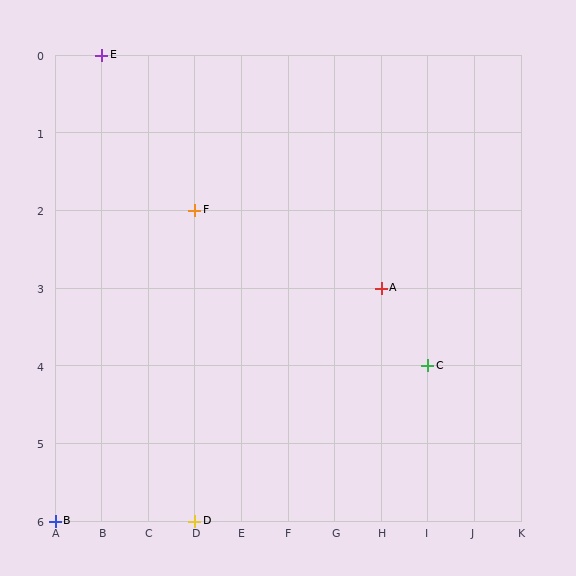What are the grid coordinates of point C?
Point C is at grid coordinates (I, 4).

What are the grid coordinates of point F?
Point F is at grid coordinates (D, 2).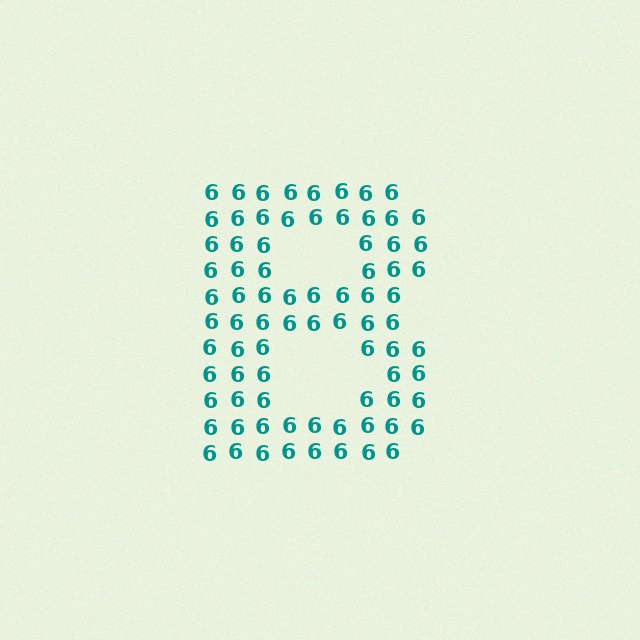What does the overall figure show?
The overall figure shows the letter B.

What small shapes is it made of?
It is made of small digit 6's.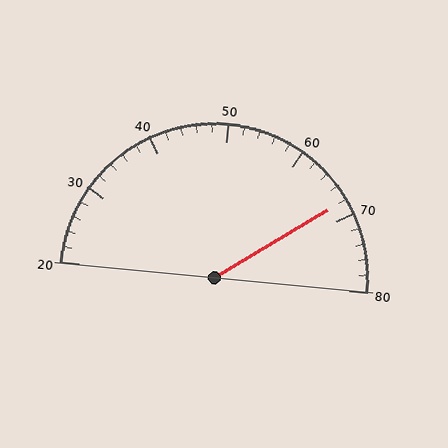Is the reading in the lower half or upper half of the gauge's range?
The reading is in the upper half of the range (20 to 80).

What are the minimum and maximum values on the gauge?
The gauge ranges from 20 to 80.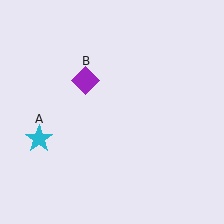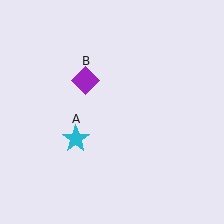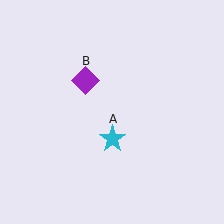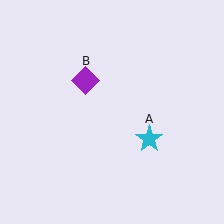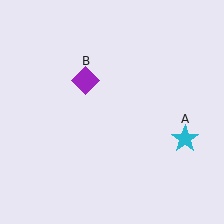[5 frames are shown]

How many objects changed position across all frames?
1 object changed position: cyan star (object A).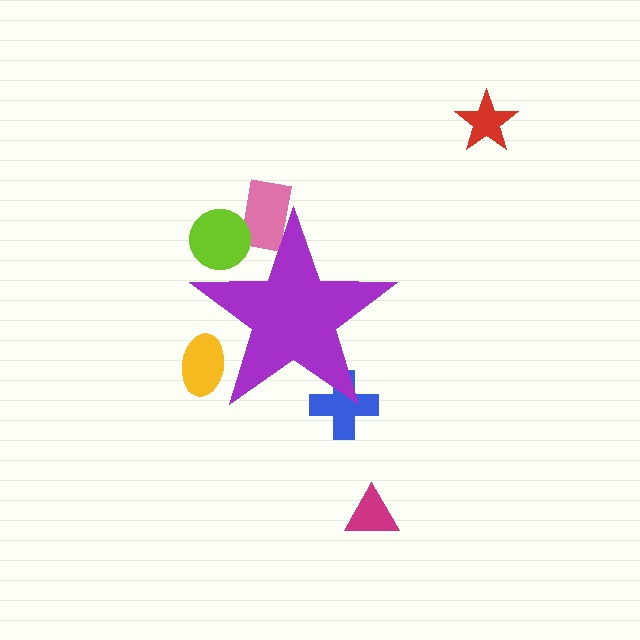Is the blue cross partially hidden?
Yes, the blue cross is partially hidden behind the purple star.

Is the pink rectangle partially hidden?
Yes, the pink rectangle is partially hidden behind the purple star.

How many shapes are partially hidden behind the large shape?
4 shapes are partially hidden.